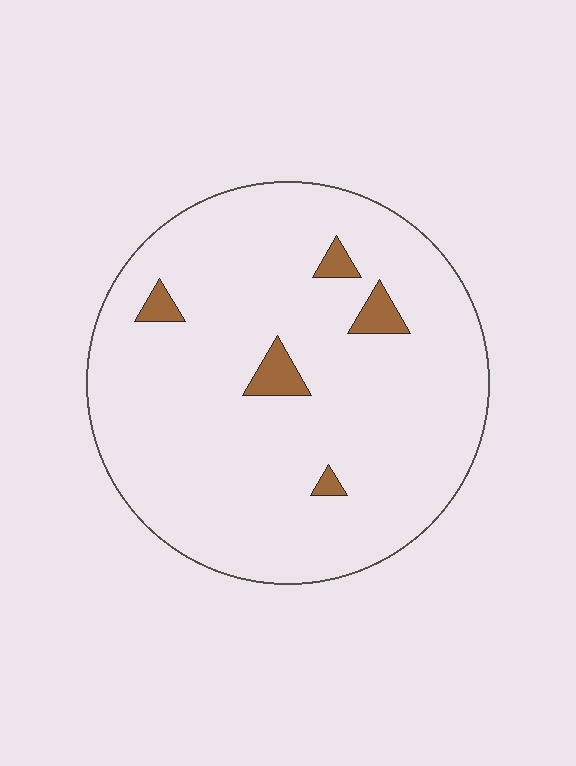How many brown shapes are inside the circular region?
5.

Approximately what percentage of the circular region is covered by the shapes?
Approximately 5%.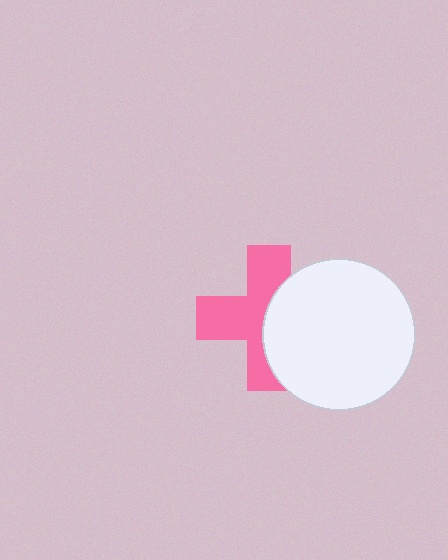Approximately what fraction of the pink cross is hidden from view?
Roughly 43% of the pink cross is hidden behind the white circle.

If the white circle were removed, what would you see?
You would see the complete pink cross.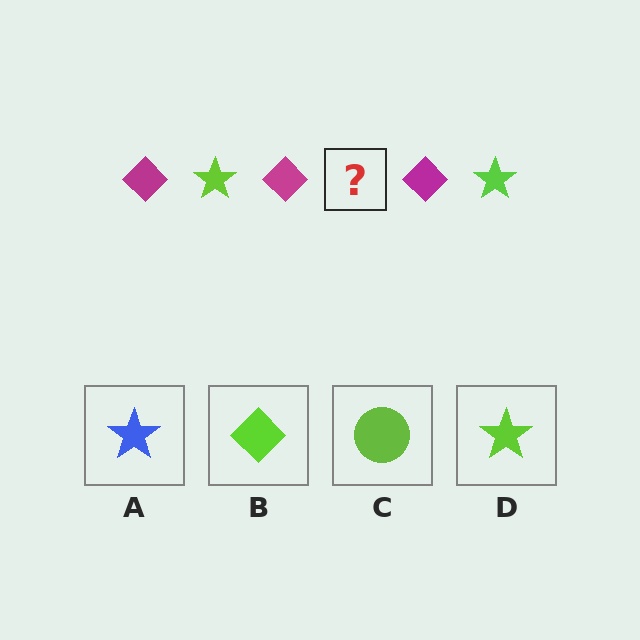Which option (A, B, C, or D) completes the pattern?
D.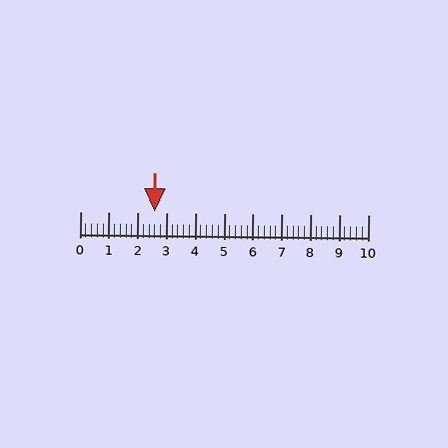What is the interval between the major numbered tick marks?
The major tick marks are spaced 1 units apart.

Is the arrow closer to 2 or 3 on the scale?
The arrow is closer to 3.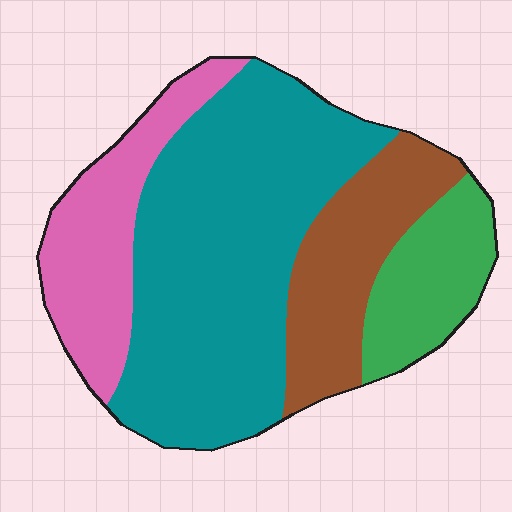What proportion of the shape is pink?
Pink covers around 20% of the shape.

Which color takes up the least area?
Green, at roughly 15%.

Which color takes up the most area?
Teal, at roughly 50%.